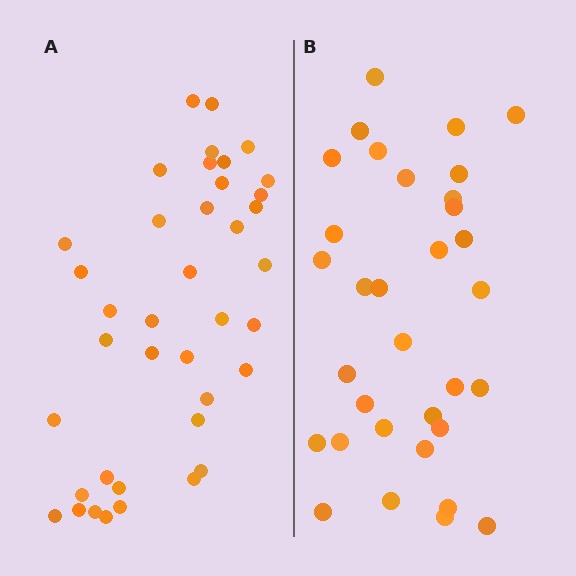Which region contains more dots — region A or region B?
Region A (the left region) has more dots.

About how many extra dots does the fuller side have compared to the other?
Region A has about 6 more dots than region B.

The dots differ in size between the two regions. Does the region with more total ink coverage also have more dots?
No. Region B has more total ink coverage because its dots are larger, but region A actually contains more individual dots. Total area can be misleading — the number of items is what matters here.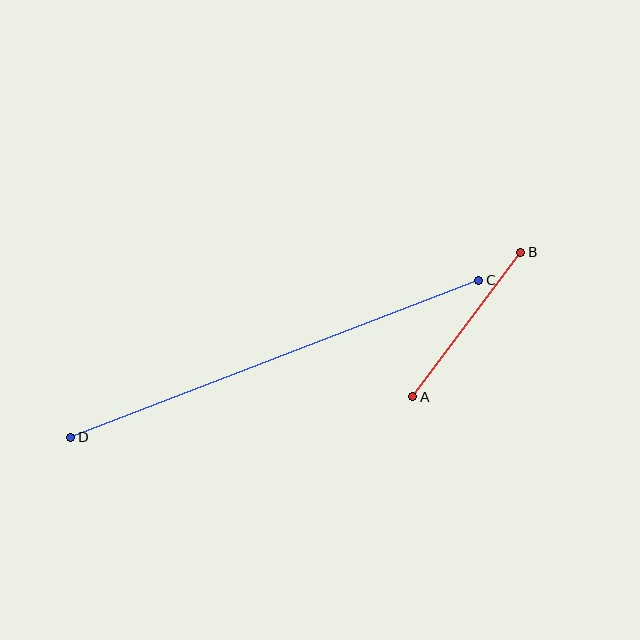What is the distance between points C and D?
The distance is approximately 437 pixels.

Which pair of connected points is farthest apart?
Points C and D are farthest apart.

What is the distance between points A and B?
The distance is approximately 180 pixels.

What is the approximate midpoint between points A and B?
The midpoint is at approximately (467, 325) pixels.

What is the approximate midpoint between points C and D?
The midpoint is at approximately (275, 359) pixels.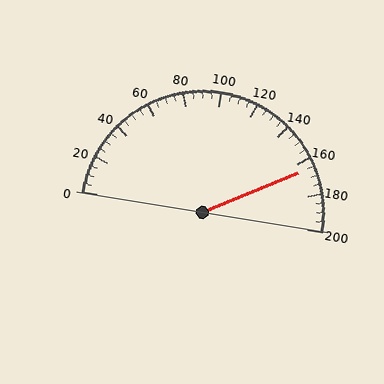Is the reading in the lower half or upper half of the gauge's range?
The reading is in the upper half of the range (0 to 200).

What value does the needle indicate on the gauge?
The needle indicates approximately 165.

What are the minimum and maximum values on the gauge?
The gauge ranges from 0 to 200.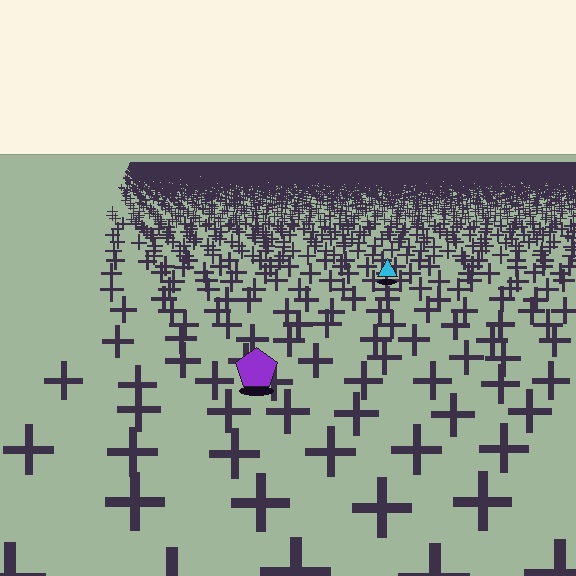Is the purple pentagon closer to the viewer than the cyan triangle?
Yes. The purple pentagon is closer — you can tell from the texture gradient: the ground texture is coarser near it.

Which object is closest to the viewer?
The purple pentagon is closest. The texture marks near it are larger and more spread out.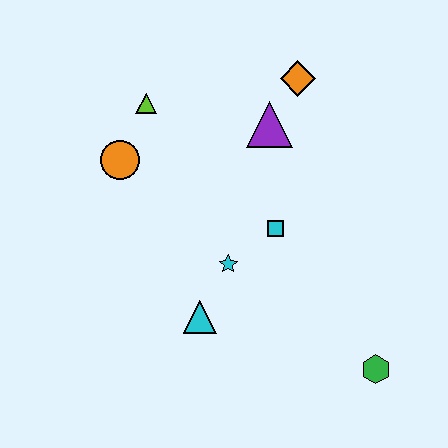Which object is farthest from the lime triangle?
The green hexagon is farthest from the lime triangle.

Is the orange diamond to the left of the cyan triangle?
No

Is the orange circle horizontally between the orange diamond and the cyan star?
No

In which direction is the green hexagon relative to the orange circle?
The green hexagon is to the right of the orange circle.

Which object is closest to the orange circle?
The lime triangle is closest to the orange circle.